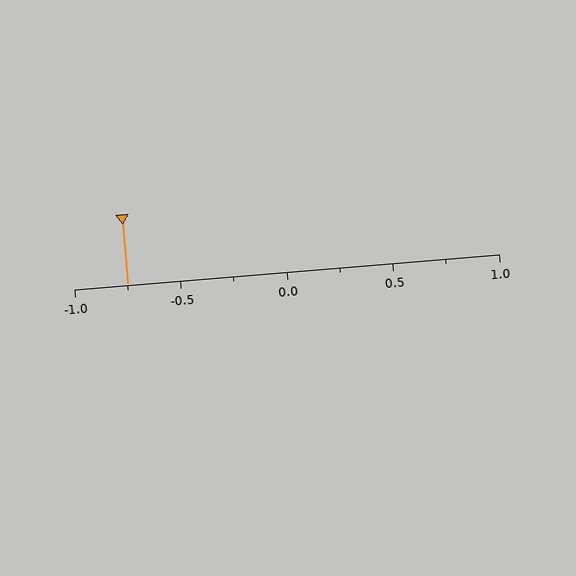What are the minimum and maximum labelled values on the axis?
The axis runs from -1.0 to 1.0.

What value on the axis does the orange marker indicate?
The marker indicates approximately -0.75.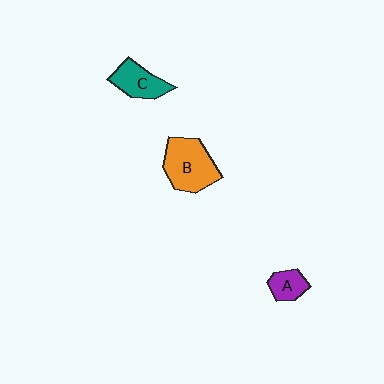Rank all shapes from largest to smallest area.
From largest to smallest: B (orange), C (teal), A (purple).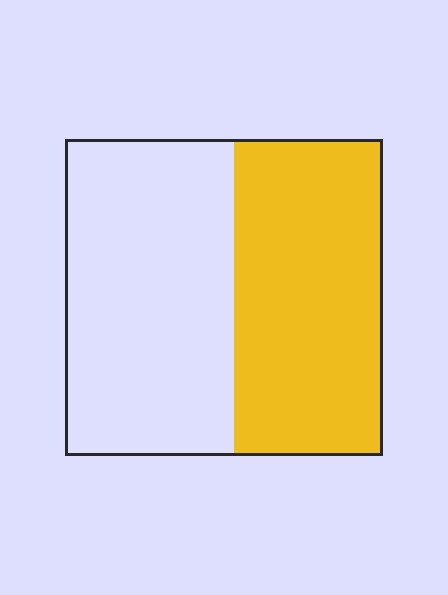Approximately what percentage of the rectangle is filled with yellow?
Approximately 45%.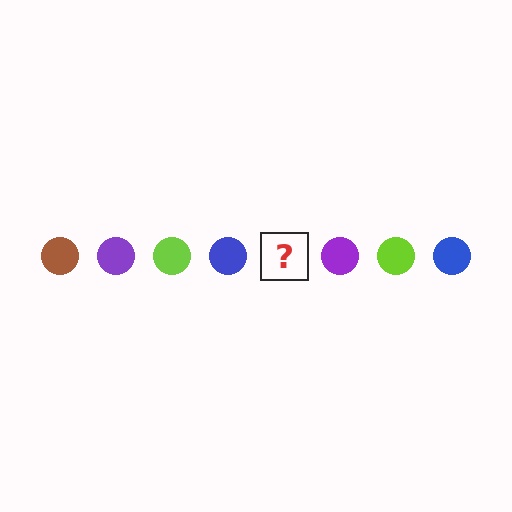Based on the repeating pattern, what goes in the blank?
The blank should be a brown circle.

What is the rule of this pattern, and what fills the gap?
The rule is that the pattern cycles through brown, purple, lime, blue circles. The gap should be filled with a brown circle.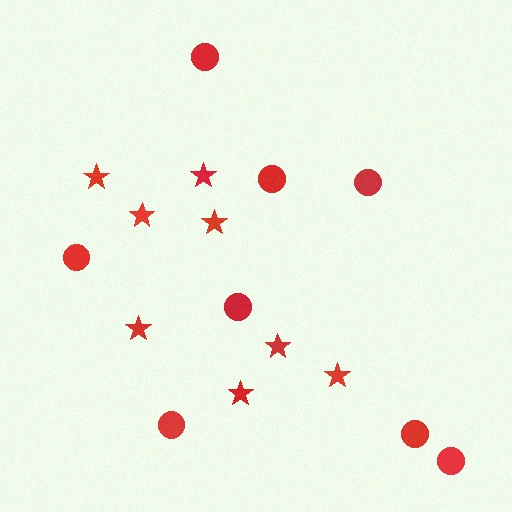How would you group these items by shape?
There are 2 groups: one group of stars (8) and one group of circles (8).